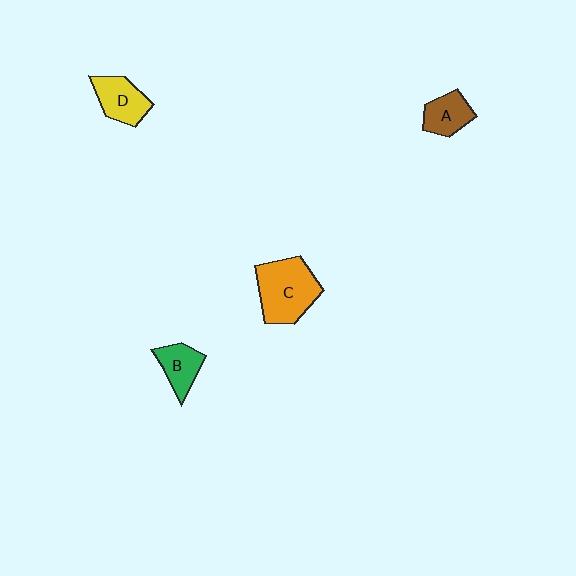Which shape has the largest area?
Shape C (orange).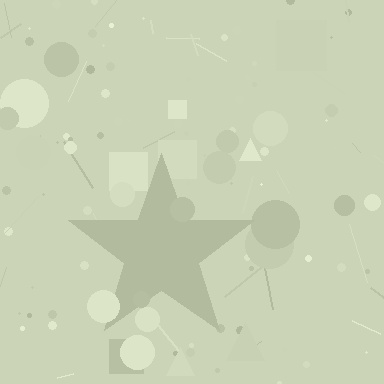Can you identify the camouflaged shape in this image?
The camouflaged shape is a star.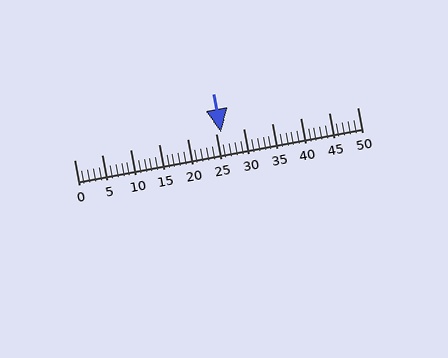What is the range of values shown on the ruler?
The ruler shows values from 0 to 50.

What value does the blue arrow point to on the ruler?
The blue arrow points to approximately 26.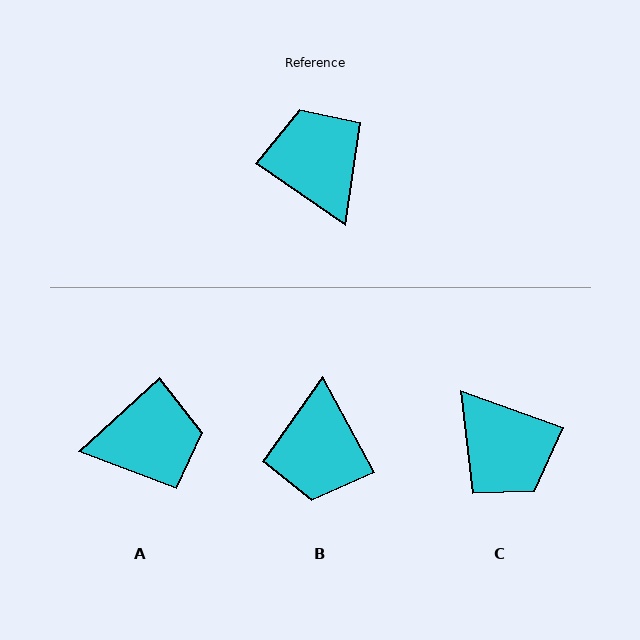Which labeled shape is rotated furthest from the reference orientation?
C, about 165 degrees away.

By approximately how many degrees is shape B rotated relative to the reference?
Approximately 153 degrees counter-clockwise.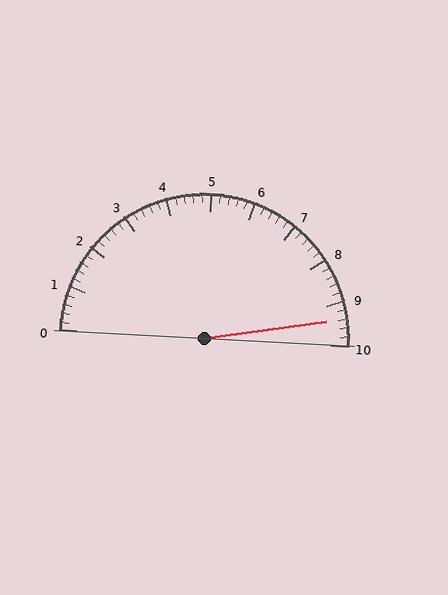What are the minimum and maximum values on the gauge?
The gauge ranges from 0 to 10.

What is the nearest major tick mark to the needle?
The nearest major tick mark is 9.